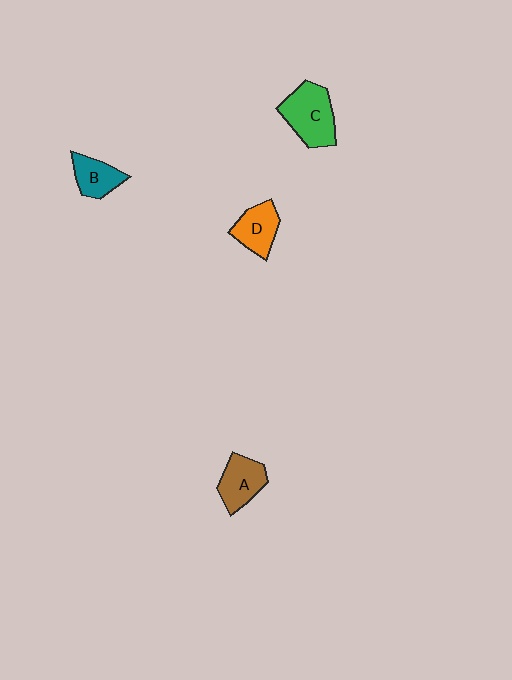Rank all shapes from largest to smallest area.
From largest to smallest: C (green), A (brown), D (orange), B (teal).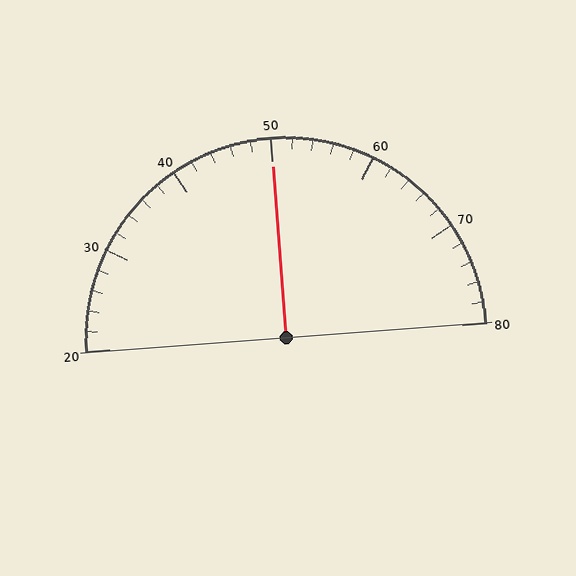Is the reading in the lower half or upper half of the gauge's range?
The reading is in the upper half of the range (20 to 80).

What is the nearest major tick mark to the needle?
The nearest major tick mark is 50.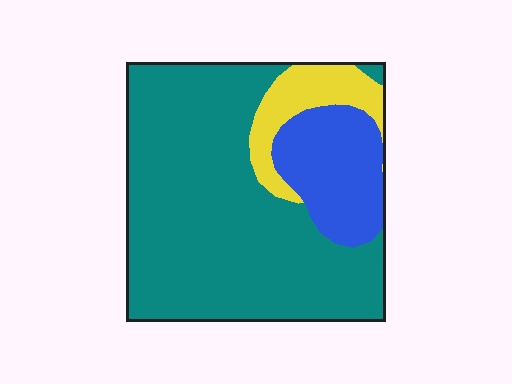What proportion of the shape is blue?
Blue takes up about one sixth (1/6) of the shape.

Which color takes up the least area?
Yellow, at roughly 10%.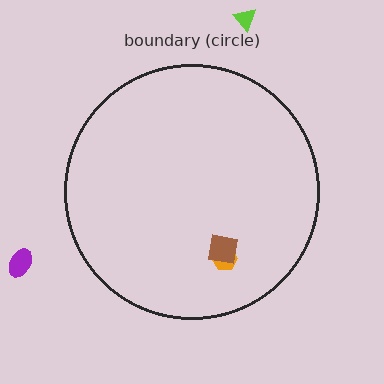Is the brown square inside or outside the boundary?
Inside.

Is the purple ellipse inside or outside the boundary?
Outside.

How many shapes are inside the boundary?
2 inside, 2 outside.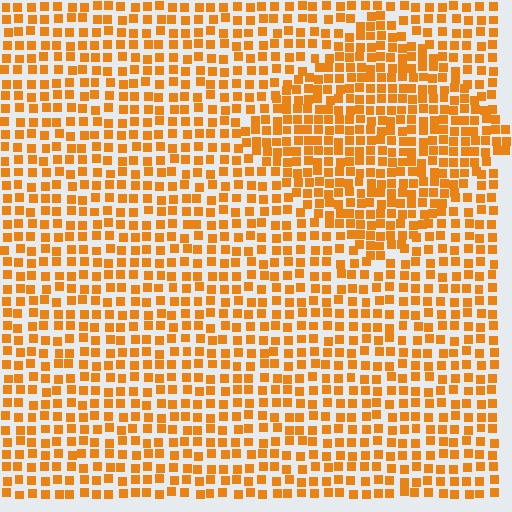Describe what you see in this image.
The image contains small orange elements arranged at two different densities. A diamond-shaped region is visible where the elements are more densely packed than the surrounding area.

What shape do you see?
I see a diamond.